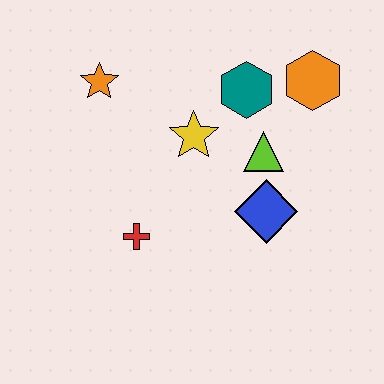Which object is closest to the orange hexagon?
The teal hexagon is closest to the orange hexagon.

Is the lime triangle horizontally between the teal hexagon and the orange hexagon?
Yes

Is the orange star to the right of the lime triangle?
No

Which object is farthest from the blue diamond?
The orange star is farthest from the blue diamond.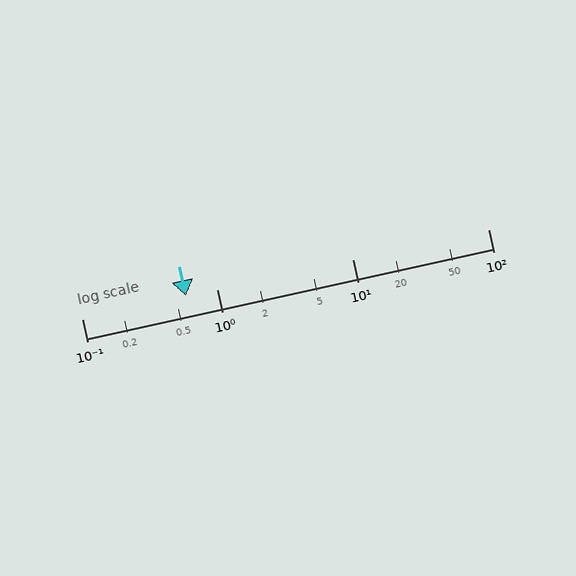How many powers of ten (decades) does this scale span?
The scale spans 3 decades, from 0.1 to 100.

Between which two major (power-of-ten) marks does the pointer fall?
The pointer is between 0.1 and 1.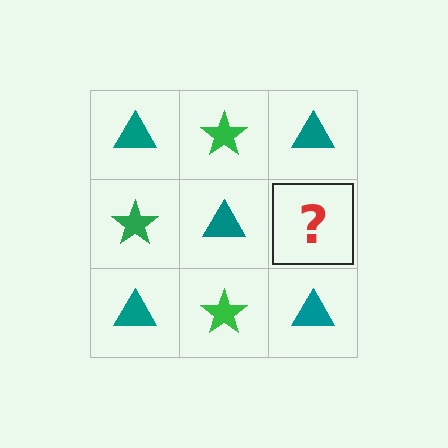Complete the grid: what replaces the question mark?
The question mark should be replaced with a green star.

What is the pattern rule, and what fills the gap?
The rule is that it alternates teal triangle and green star in a checkerboard pattern. The gap should be filled with a green star.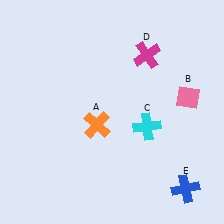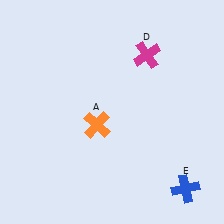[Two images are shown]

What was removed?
The cyan cross (C), the pink diamond (B) were removed in Image 2.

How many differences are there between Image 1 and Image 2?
There are 2 differences between the two images.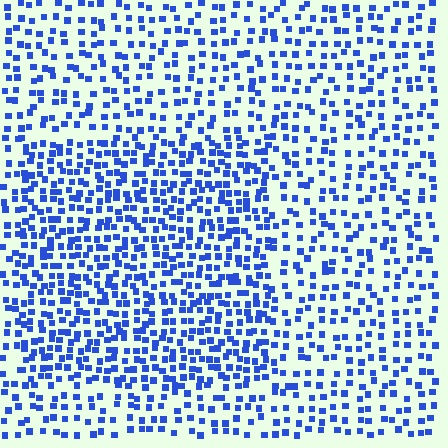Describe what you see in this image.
The image contains small blue elements arranged at two different densities. A rectangle-shaped region is visible where the elements are more densely packed than the surrounding area.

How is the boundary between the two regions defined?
The boundary is defined by a change in element density (approximately 1.7x ratio). All elements are the same color, size, and shape.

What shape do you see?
I see a rectangle.